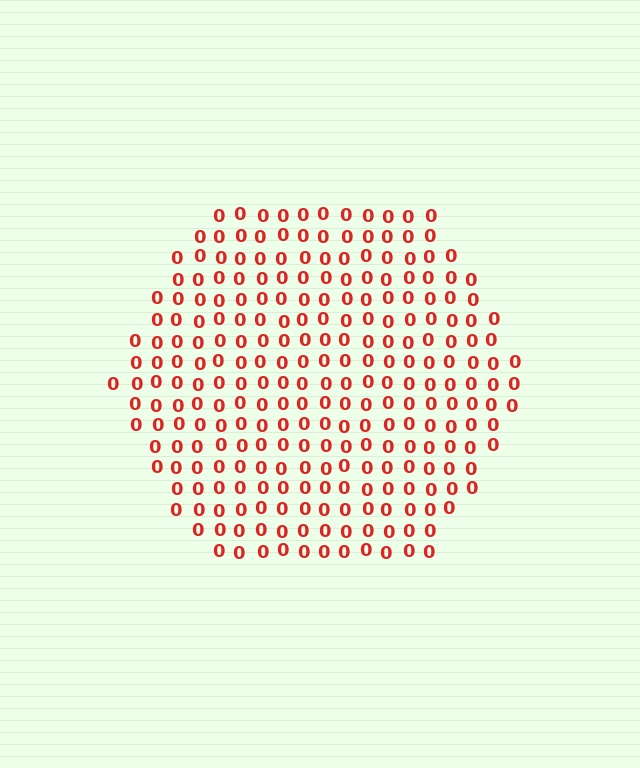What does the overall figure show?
The overall figure shows a hexagon.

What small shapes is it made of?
It is made of small digit 0's.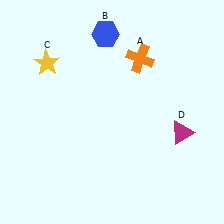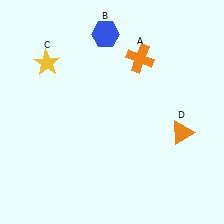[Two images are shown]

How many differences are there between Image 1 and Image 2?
There is 1 difference between the two images.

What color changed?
The triangle (D) changed from magenta in Image 1 to orange in Image 2.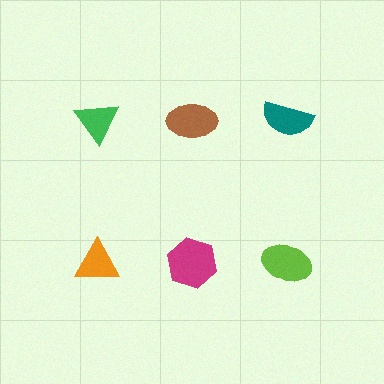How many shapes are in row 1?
3 shapes.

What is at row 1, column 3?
A teal semicircle.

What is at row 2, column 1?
An orange triangle.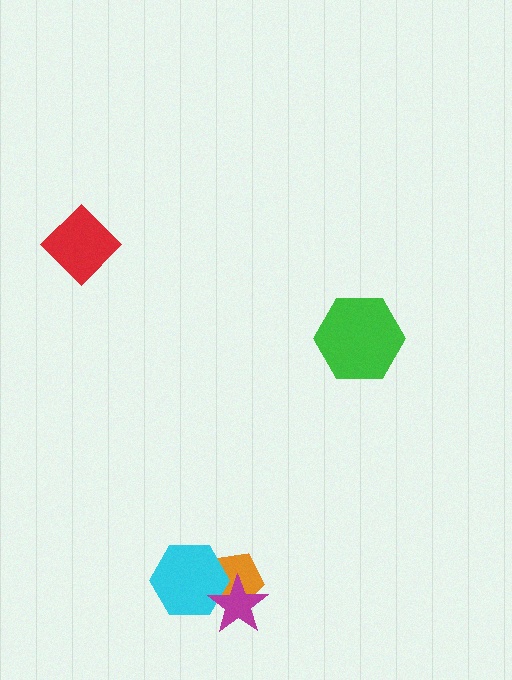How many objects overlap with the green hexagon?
0 objects overlap with the green hexagon.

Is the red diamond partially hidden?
No, no other shape covers it.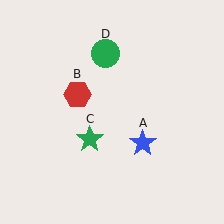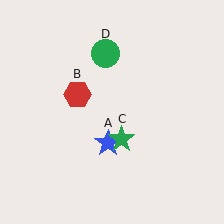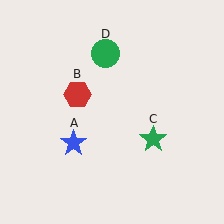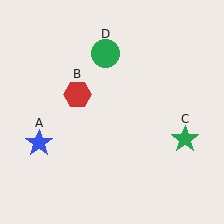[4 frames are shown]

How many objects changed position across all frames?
2 objects changed position: blue star (object A), green star (object C).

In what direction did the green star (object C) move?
The green star (object C) moved right.